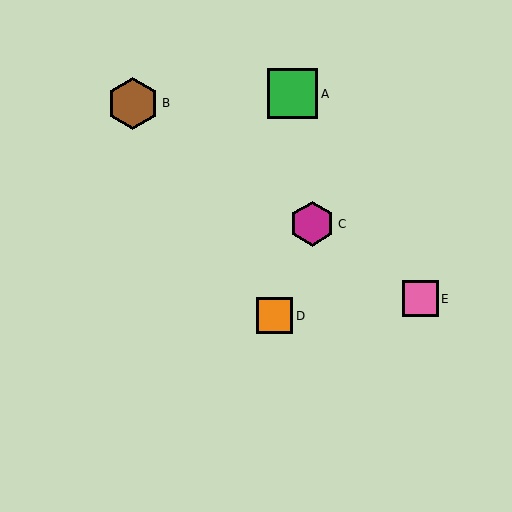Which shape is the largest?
The brown hexagon (labeled B) is the largest.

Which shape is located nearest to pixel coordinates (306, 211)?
The magenta hexagon (labeled C) at (312, 224) is nearest to that location.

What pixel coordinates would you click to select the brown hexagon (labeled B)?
Click at (133, 103) to select the brown hexagon B.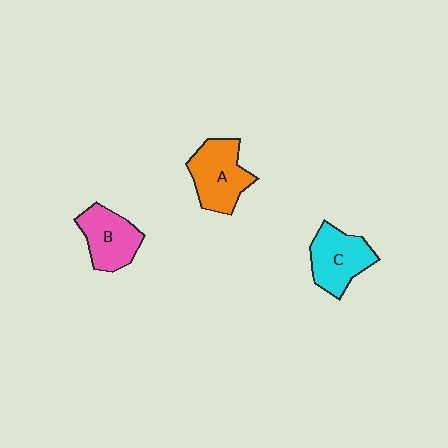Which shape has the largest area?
Shape A (orange).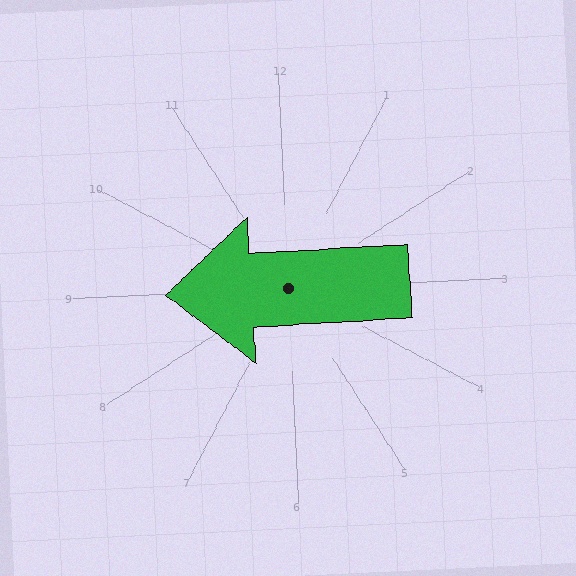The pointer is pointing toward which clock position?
Roughly 9 o'clock.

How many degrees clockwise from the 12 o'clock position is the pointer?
Approximately 269 degrees.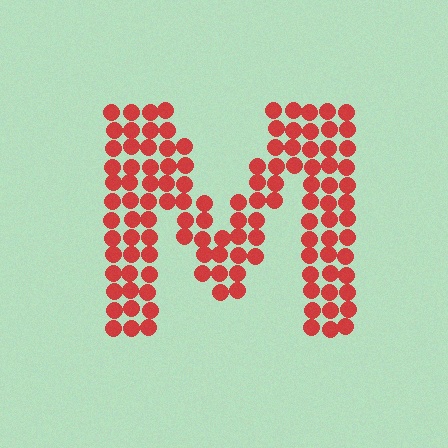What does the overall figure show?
The overall figure shows the letter M.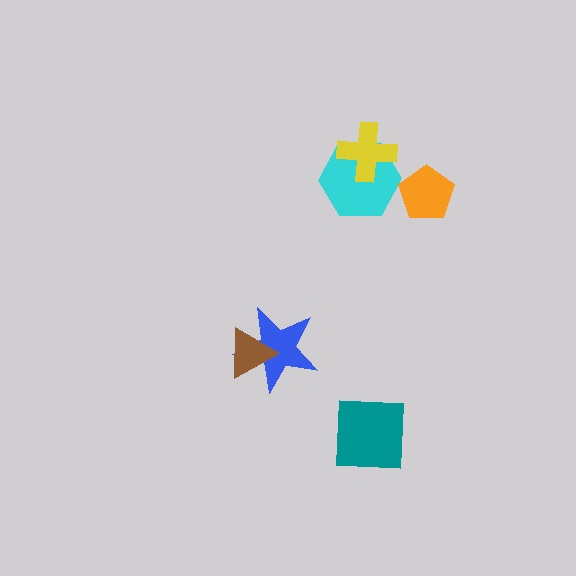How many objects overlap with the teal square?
0 objects overlap with the teal square.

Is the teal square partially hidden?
No, no other shape covers it.